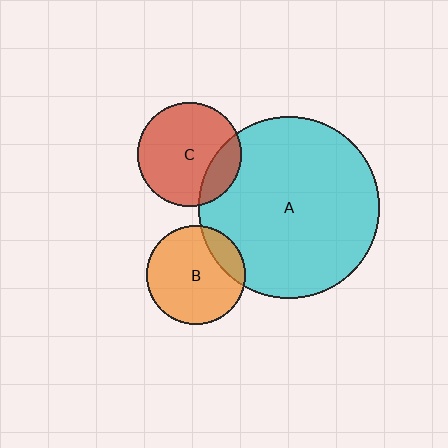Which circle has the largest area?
Circle A (cyan).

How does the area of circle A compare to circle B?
Approximately 3.4 times.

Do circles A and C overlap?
Yes.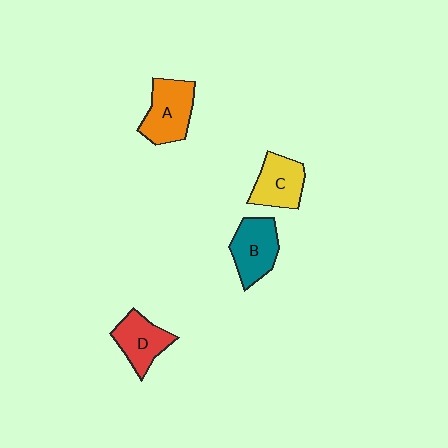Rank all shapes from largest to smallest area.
From largest to smallest: A (orange), B (teal), C (yellow), D (red).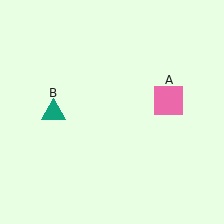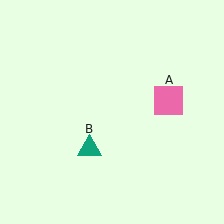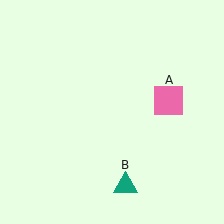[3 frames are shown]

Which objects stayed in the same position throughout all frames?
Pink square (object A) remained stationary.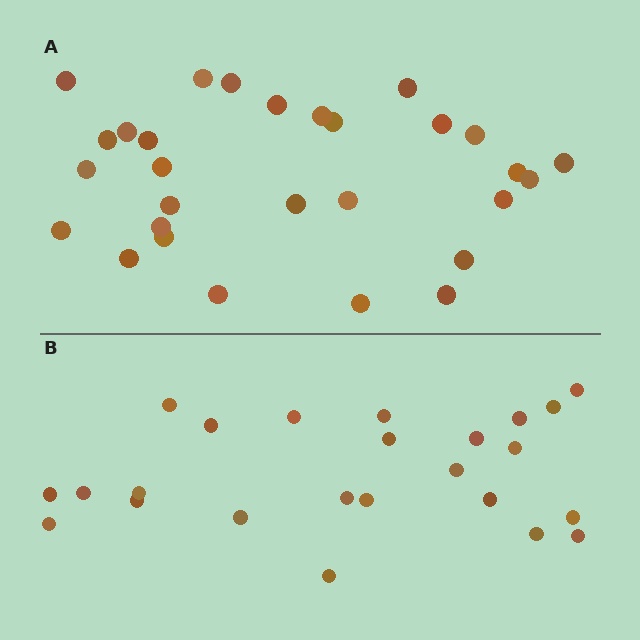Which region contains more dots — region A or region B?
Region A (the top region) has more dots.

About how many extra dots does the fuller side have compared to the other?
Region A has about 5 more dots than region B.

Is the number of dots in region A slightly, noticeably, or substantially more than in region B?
Region A has only slightly more — the two regions are fairly close. The ratio is roughly 1.2 to 1.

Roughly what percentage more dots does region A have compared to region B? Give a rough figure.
About 20% more.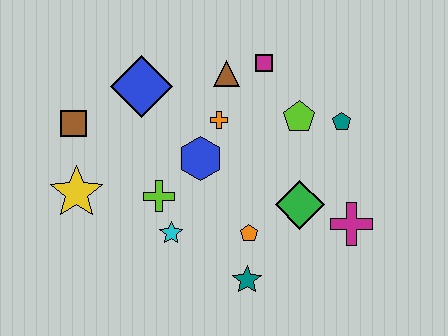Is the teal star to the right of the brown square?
Yes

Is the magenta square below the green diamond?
No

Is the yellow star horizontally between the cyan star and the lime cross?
No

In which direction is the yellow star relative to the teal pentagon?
The yellow star is to the left of the teal pentagon.